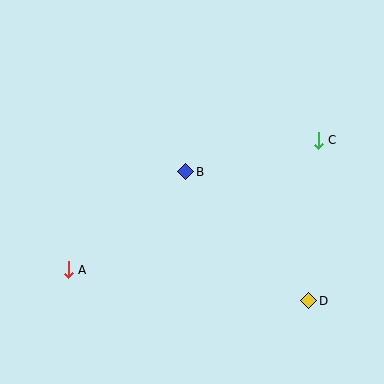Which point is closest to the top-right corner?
Point C is closest to the top-right corner.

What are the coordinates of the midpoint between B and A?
The midpoint between B and A is at (127, 221).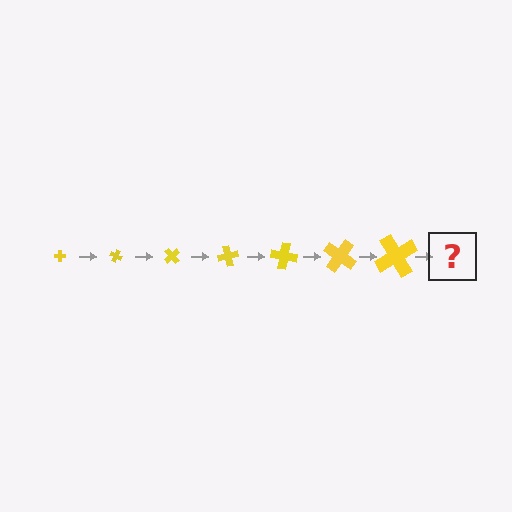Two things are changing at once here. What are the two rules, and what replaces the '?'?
The two rules are that the cross grows larger each step and it rotates 25 degrees each step. The '?' should be a cross, larger than the previous one and rotated 175 degrees from the start.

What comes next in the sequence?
The next element should be a cross, larger than the previous one and rotated 175 degrees from the start.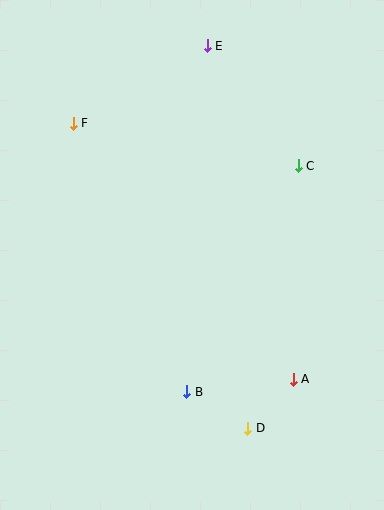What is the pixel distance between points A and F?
The distance between A and F is 337 pixels.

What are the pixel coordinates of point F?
Point F is at (73, 123).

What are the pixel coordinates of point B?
Point B is at (187, 392).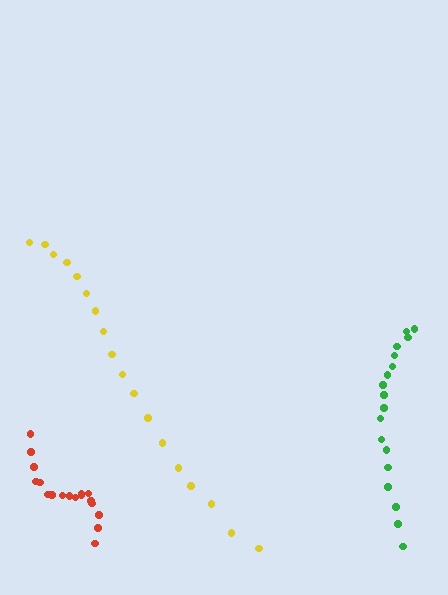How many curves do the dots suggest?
There are 3 distinct paths.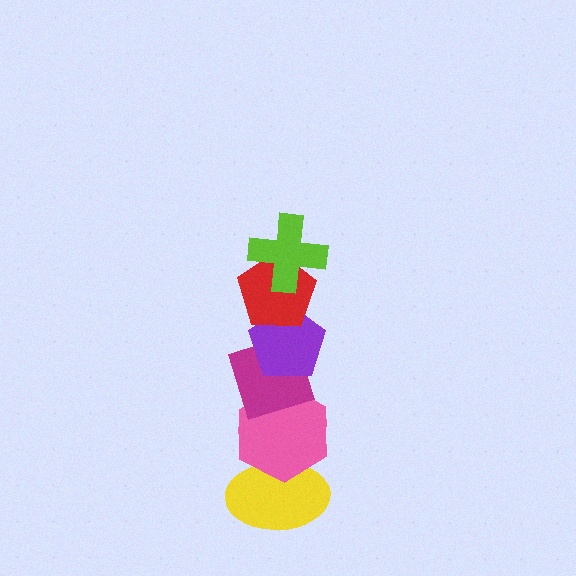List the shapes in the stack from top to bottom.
From top to bottom: the lime cross, the red pentagon, the purple pentagon, the magenta diamond, the pink hexagon, the yellow ellipse.